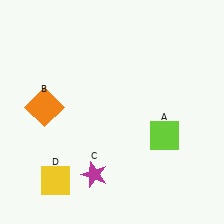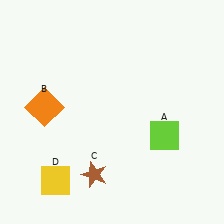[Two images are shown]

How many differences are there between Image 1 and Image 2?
There is 1 difference between the two images.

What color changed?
The star (C) changed from magenta in Image 1 to brown in Image 2.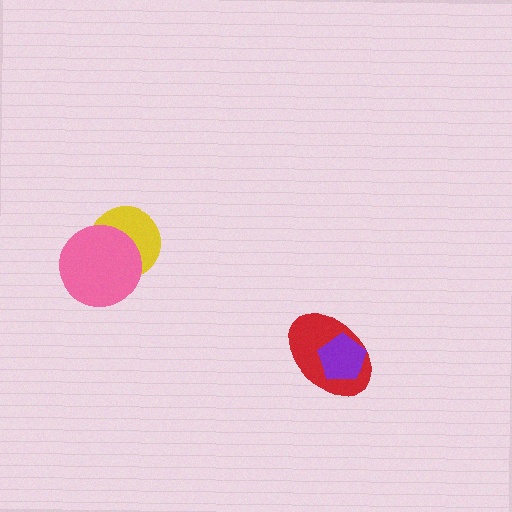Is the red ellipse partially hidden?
Yes, it is partially covered by another shape.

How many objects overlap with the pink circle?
1 object overlaps with the pink circle.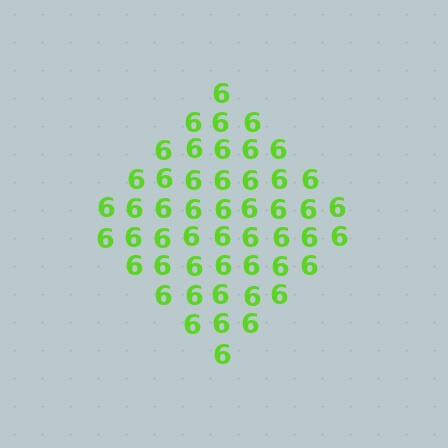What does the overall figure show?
The overall figure shows a diamond.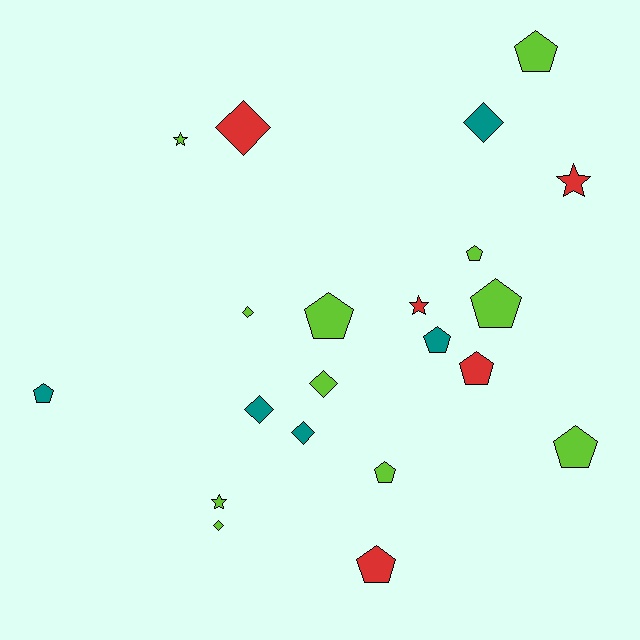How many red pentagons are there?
There are 2 red pentagons.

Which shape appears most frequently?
Pentagon, with 10 objects.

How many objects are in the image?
There are 21 objects.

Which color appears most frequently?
Lime, with 11 objects.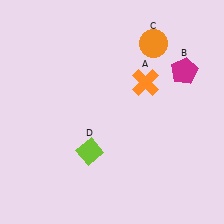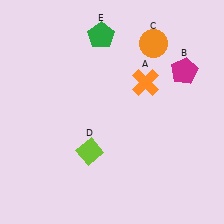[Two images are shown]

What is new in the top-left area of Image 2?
A green pentagon (E) was added in the top-left area of Image 2.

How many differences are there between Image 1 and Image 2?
There is 1 difference between the two images.